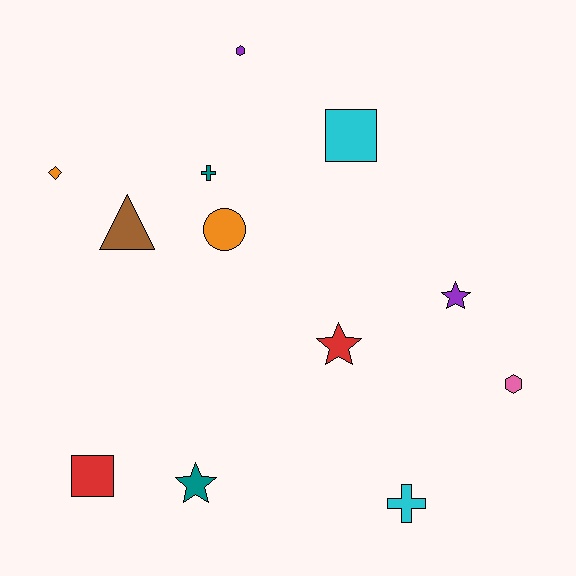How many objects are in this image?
There are 12 objects.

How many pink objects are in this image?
There is 1 pink object.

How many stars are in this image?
There are 3 stars.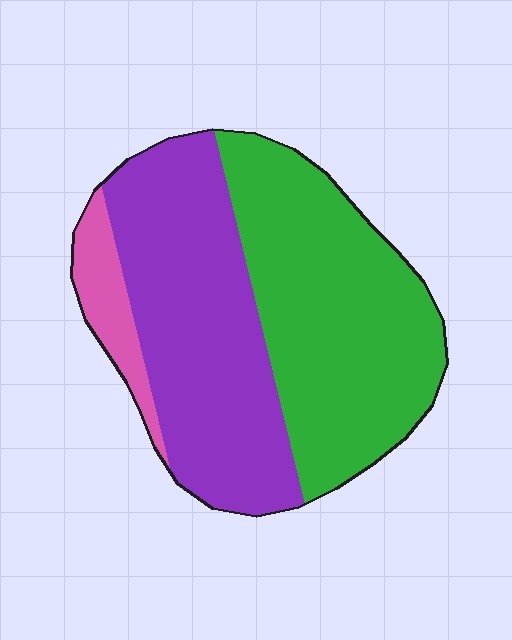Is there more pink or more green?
Green.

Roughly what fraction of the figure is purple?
Purple covers about 45% of the figure.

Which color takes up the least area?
Pink, at roughly 10%.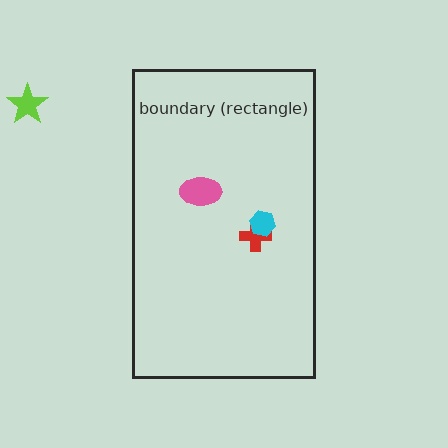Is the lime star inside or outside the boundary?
Outside.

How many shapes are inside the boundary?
3 inside, 1 outside.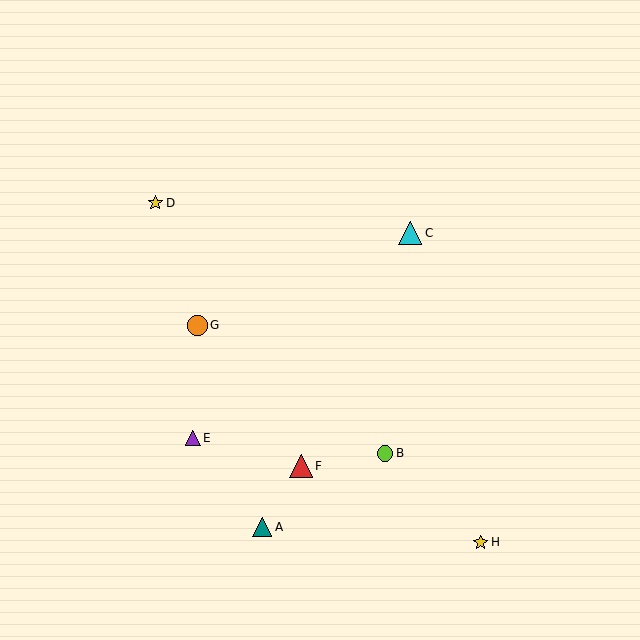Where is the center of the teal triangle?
The center of the teal triangle is at (262, 527).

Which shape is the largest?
The cyan triangle (labeled C) is the largest.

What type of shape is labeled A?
Shape A is a teal triangle.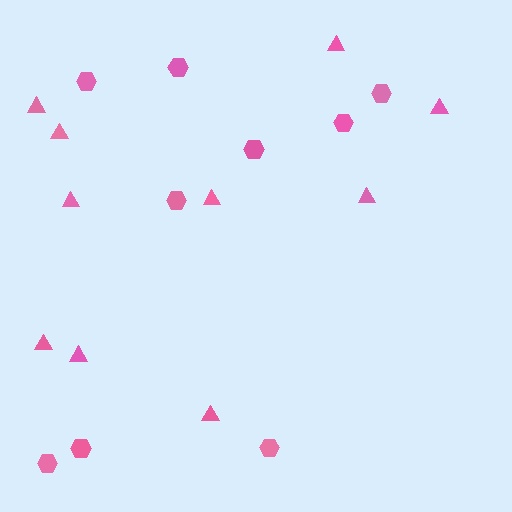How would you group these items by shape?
There are 2 groups: one group of triangles (10) and one group of hexagons (9).